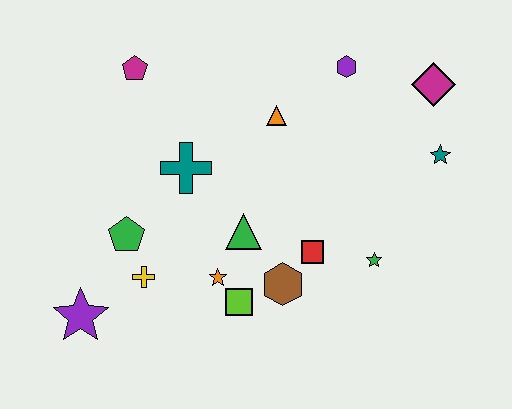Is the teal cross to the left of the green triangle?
Yes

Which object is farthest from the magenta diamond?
The purple star is farthest from the magenta diamond.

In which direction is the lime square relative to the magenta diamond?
The lime square is below the magenta diamond.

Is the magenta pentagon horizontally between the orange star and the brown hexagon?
No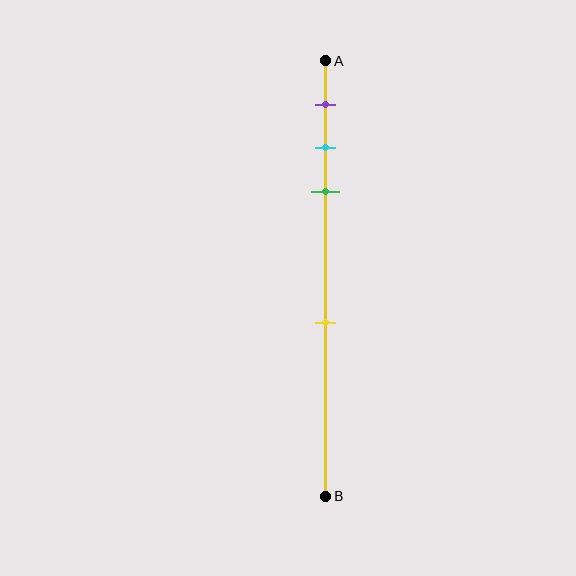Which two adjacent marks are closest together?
The cyan and green marks are the closest adjacent pair.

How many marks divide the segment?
There are 4 marks dividing the segment.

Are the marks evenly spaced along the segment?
No, the marks are not evenly spaced.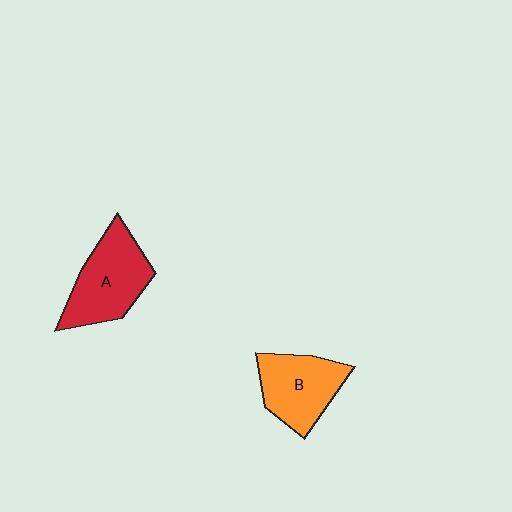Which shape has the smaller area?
Shape B (orange).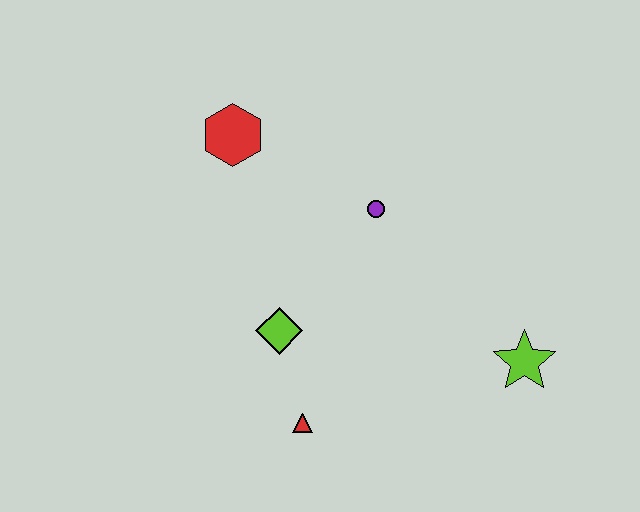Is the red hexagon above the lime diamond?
Yes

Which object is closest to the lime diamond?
The red triangle is closest to the lime diamond.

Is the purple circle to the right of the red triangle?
Yes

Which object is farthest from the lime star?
The red hexagon is farthest from the lime star.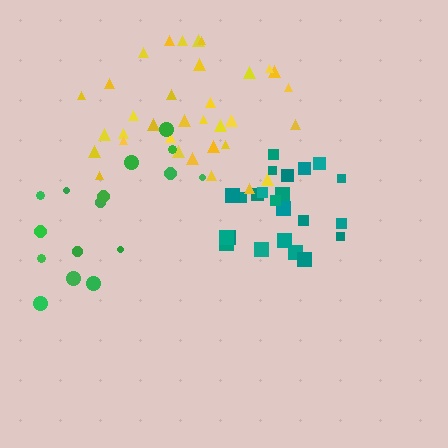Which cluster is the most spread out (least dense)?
Green.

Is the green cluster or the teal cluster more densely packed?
Teal.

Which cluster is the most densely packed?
Teal.